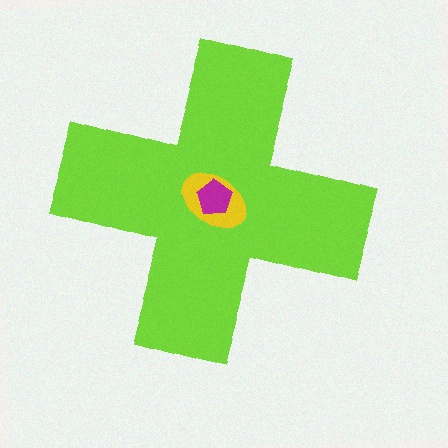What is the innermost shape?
The magenta pentagon.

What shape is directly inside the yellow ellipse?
The magenta pentagon.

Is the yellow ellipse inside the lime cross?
Yes.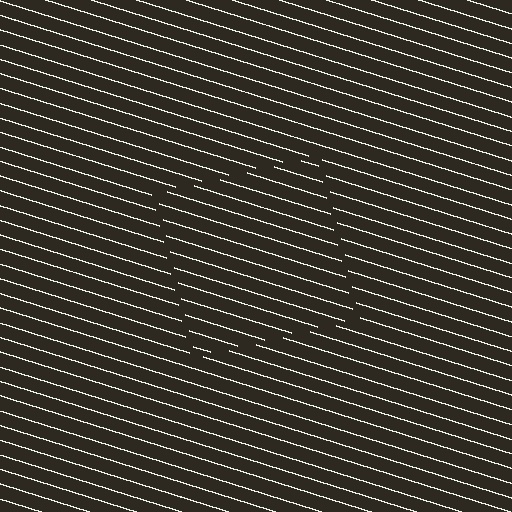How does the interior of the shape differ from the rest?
The interior of the shape contains the same grating, shifted by half a period — the contour is defined by the phase discontinuity where line-ends from the inner and outer gratings abut.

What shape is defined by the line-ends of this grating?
An illusory square. The interior of the shape contains the same grating, shifted by half a period — the contour is defined by the phase discontinuity where line-ends from the inner and outer gratings abut.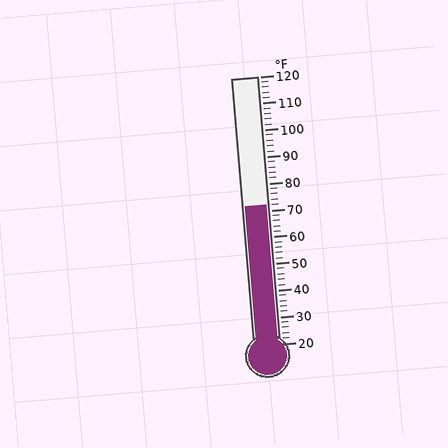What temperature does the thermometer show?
The thermometer shows approximately 72°F.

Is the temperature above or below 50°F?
The temperature is above 50°F.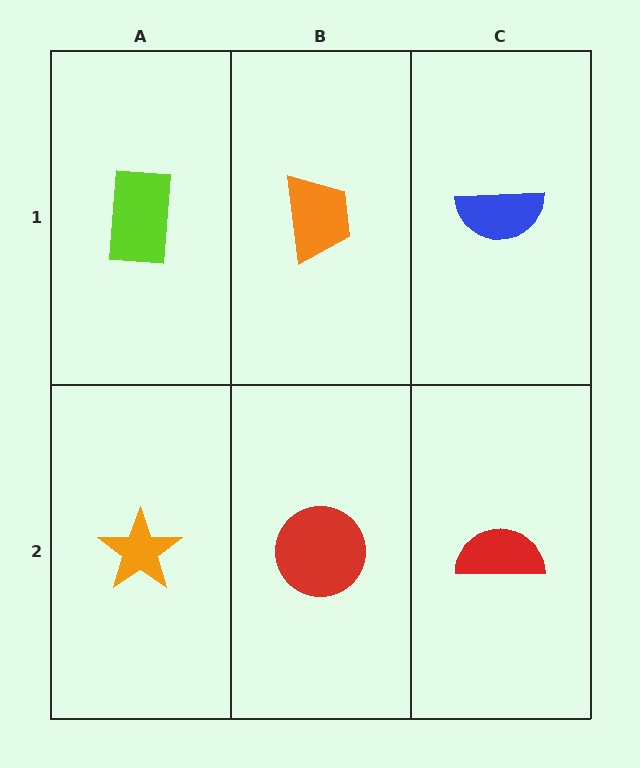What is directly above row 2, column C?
A blue semicircle.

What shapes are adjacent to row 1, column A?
An orange star (row 2, column A), an orange trapezoid (row 1, column B).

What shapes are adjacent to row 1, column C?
A red semicircle (row 2, column C), an orange trapezoid (row 1, column B).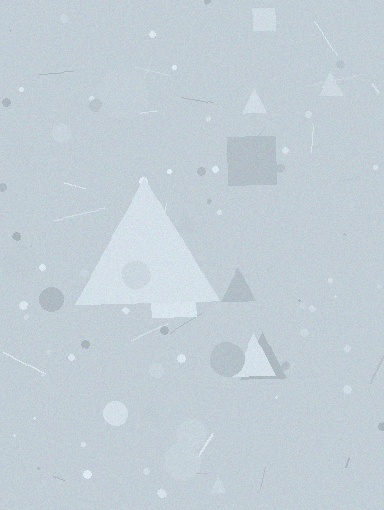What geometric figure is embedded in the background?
A triangle is embedded in the background.